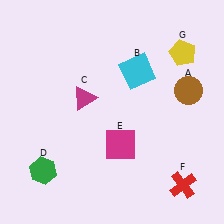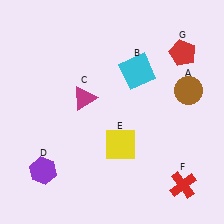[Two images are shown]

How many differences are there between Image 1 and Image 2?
There are 3 differences between the two images.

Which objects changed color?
D changed from green to purple. E changed from magenta to yellow. G changed from yellow to red.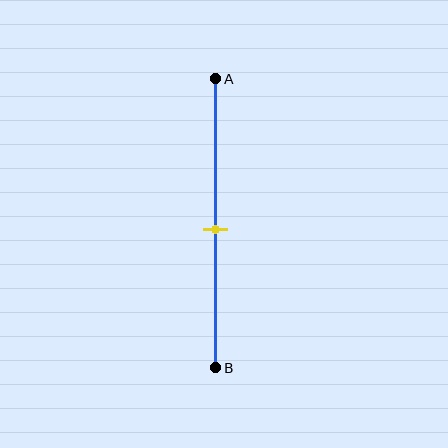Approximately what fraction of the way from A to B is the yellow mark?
The yellow mark is approximately 50% of the way from A to B.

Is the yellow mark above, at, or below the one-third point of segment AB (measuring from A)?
The yellow mark is below the one-third point of segment AB.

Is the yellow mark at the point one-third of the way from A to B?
No, the mark is at about 50% from A, not at the 33% one-third point.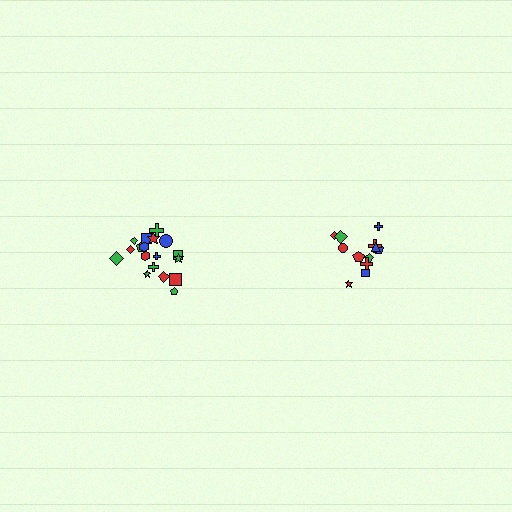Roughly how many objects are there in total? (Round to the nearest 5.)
Roughly 30 objects in total.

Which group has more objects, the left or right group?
The left group.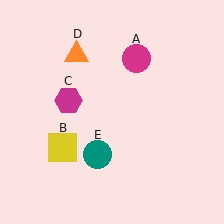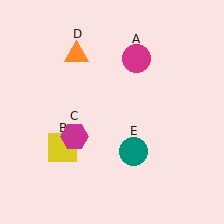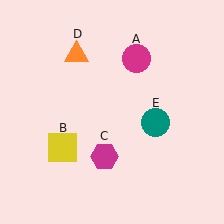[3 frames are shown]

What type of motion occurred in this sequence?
The magenta hexagon (object C), teal circle (object E) rotated counterclockwise around the center of the scene.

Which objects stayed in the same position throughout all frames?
Magenta circle (object A) and yellow square (object B) and orange triangle (object D) remained stationary.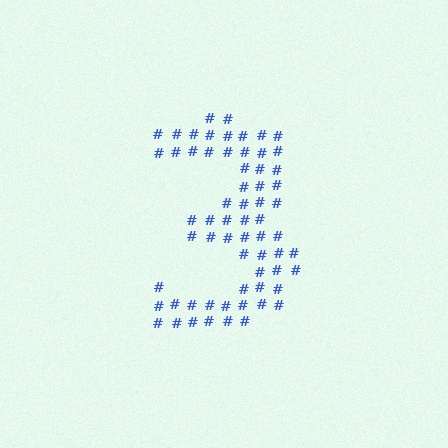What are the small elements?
The small elements are hash symbols.